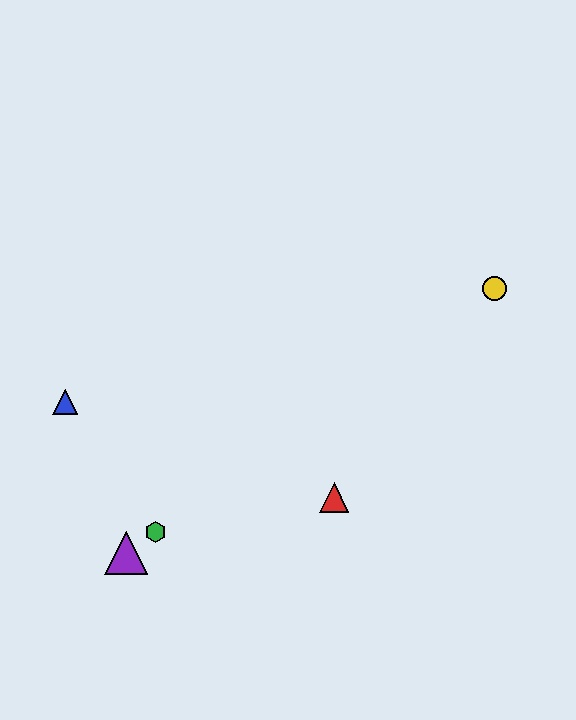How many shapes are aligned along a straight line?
3 shapes (the green hexagon, the yellow circle, the purple triangle) are aligned along a straight line.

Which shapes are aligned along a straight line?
The green hexagon, the yellow circle, the purple triangle are aligned along a straight line.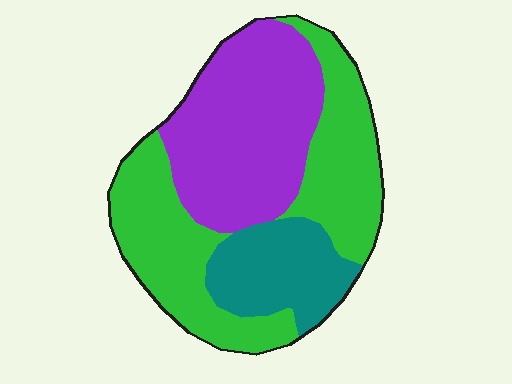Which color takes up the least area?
Teal, at roughly 20%.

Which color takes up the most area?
Green, at roughly 45%.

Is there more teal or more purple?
Purple.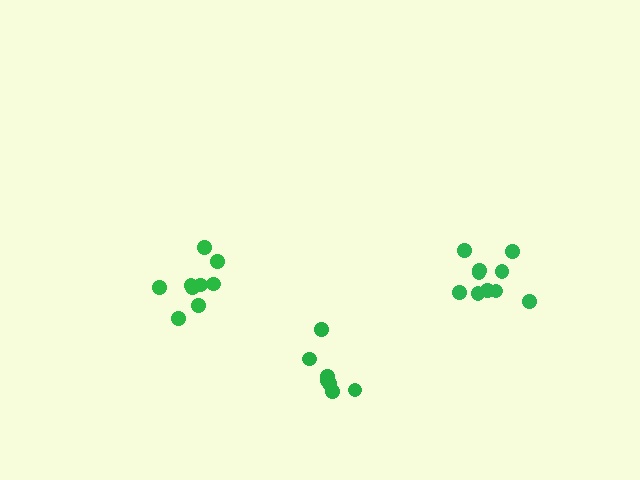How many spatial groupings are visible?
There are 3 spatial groupings.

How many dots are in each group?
Group 1: 9 dots, Group 2: 10 dots, Group 3: 7 dots (26 total).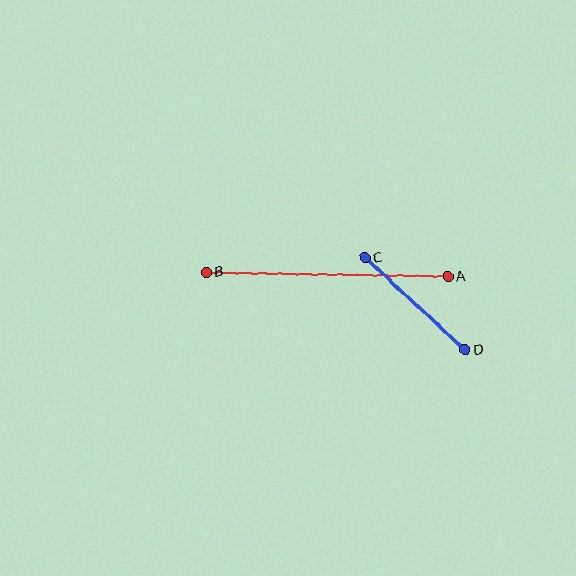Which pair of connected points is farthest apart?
Points A and B are farthest apart.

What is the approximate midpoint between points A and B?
The midpoint is at approximately (327, 275) pixels.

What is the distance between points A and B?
The distance is approximately 242 pixels.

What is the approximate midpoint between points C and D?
The midpoint is at approximately (415, 304) pixels.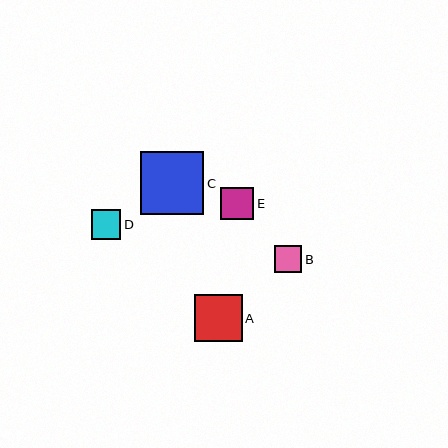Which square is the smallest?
Square B is the smallest with a size of approximately 27 pixels.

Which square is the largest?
Square C is the largest with a size of approximately 64 pixels.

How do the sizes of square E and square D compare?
Square E and square D are approximately the same size.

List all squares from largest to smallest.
From largest to smallest: C, A, E, D, B.